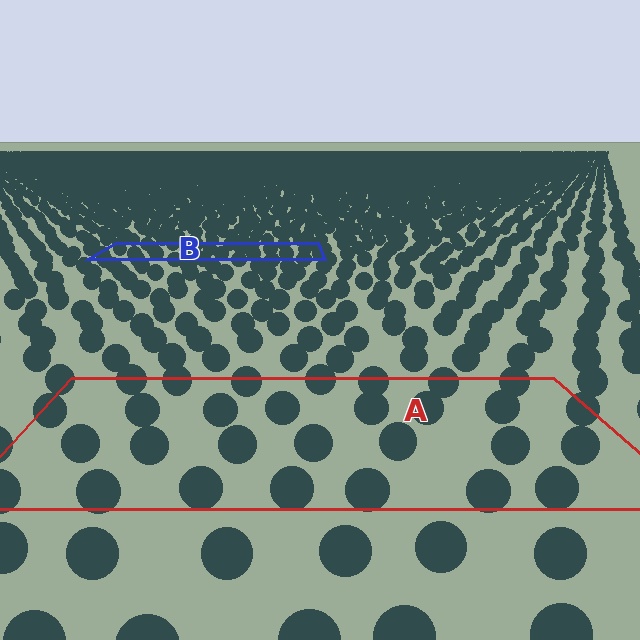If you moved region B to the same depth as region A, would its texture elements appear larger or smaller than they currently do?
They would appear larger. At a closer depth, the same texture elements are projected at a bigger on-screen size.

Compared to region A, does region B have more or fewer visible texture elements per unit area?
Region B has more texture elements per unit area — they are packed more densely because it is farther away.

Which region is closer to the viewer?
Region A is closer. The texture elements there are larger and more spread out.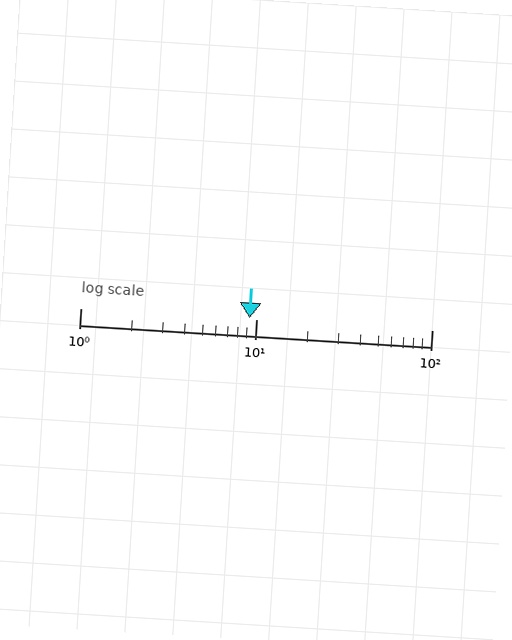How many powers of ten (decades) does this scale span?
The scale spans 2 decades, from 1 to 100.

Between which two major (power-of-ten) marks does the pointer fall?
The pointer is between 1 and 10.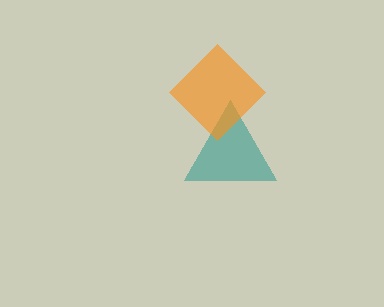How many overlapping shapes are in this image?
There are 2 overlapping shapes in the image.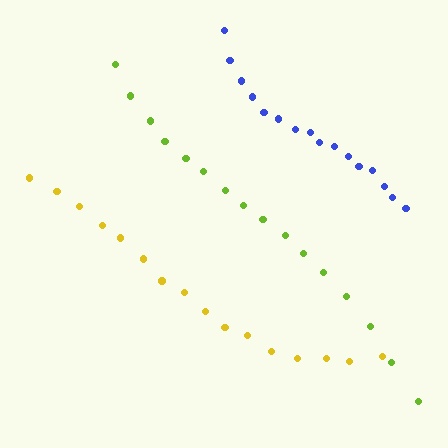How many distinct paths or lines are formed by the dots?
There are 3 distinct paths.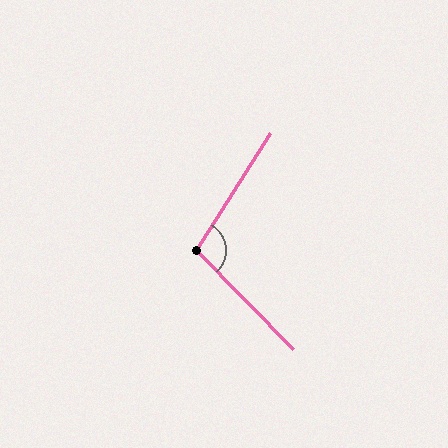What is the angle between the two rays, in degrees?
Approximately 103 degrees.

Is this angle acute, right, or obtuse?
It is obtuse.